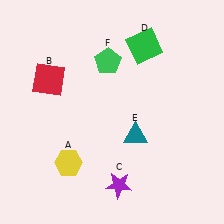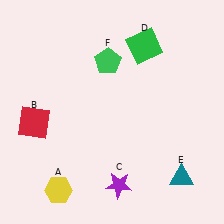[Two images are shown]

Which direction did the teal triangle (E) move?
The teal triangle (E) moved right.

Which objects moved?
The objects that moved are: the yellow hexagon (A), the red square (B), the teal triangle (E).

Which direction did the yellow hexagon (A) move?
The yellow hexagon (A) moved down.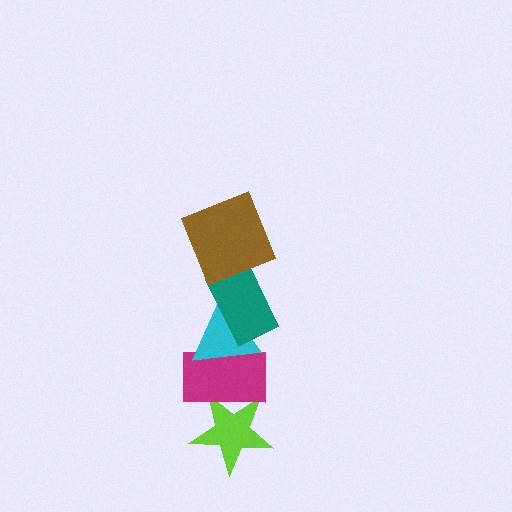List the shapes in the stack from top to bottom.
From top to bottom: the brown square, the teal rectangle, the cyan triangle, the magenta rectangle, the lime star.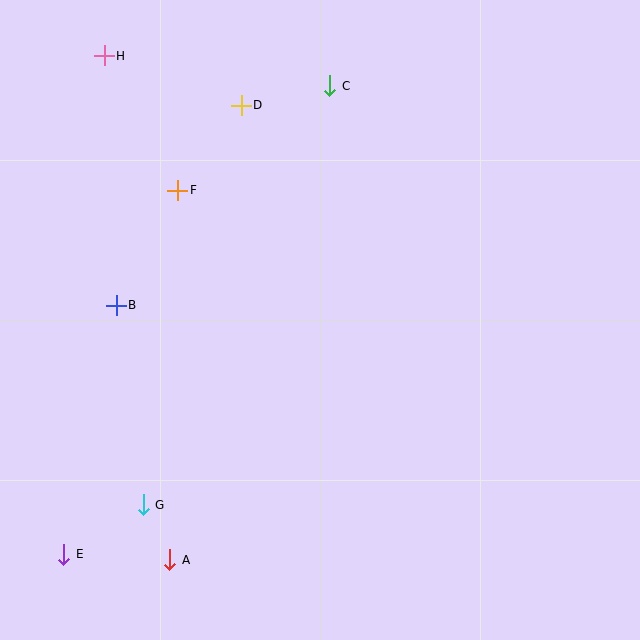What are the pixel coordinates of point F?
Point F is at (178, 190).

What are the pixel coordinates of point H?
Point H is at (104, 56).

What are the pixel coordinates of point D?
Point D is at (241, 105).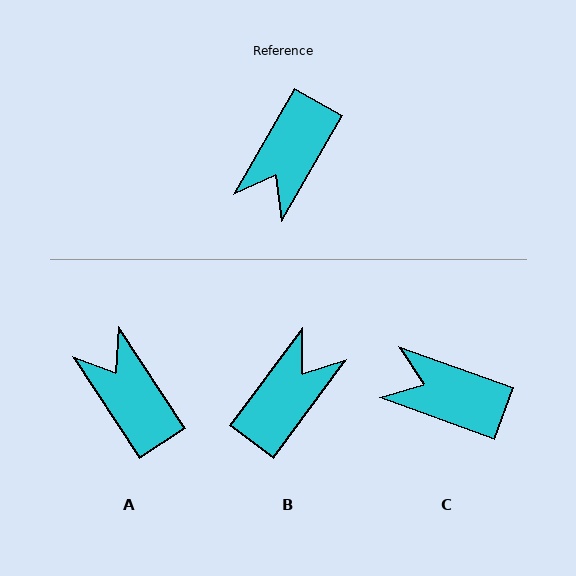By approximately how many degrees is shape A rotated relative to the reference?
Approximately 117 degrees clockwise.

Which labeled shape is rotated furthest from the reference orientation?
B, about 173 degrees away.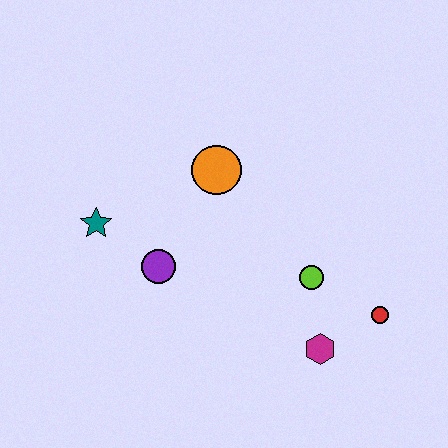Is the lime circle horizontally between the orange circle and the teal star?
No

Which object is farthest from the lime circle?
The teal star is farthest from the lime circle.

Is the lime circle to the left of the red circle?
Yes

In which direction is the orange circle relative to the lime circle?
The orange circle is above the lime circle.